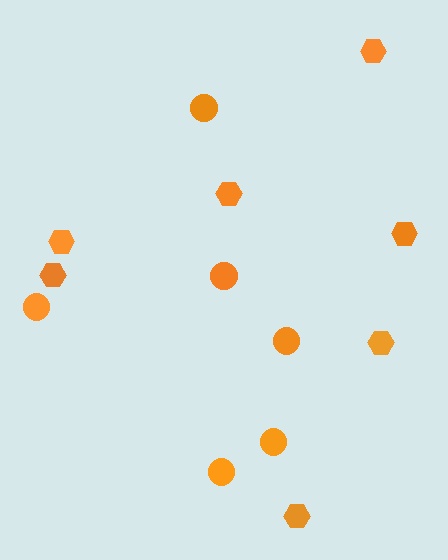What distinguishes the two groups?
There are 2 groups: one group of circles (6) and one group of hexagons (7).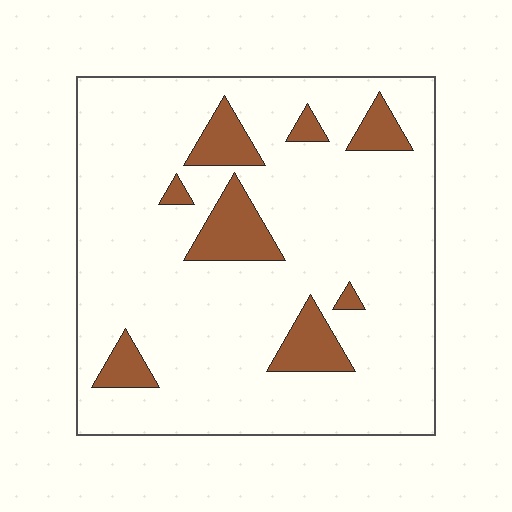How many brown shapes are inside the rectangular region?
8.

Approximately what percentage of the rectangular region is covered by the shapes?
Approximately 15%.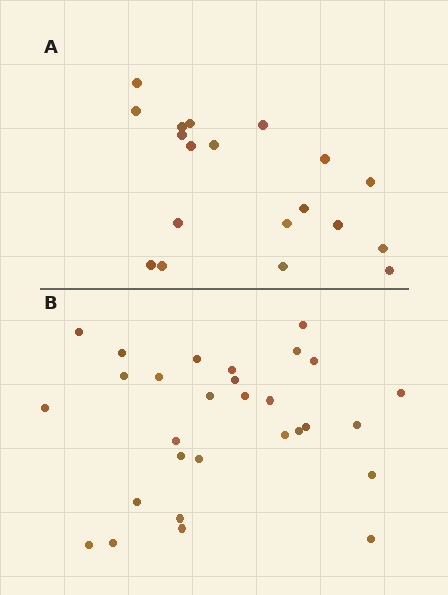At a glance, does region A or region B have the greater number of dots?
Region B (the bottom region) has more dots.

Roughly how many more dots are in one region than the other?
Region B has roughly 10 or so more dots than region A.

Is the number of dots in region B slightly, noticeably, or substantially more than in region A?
Region B has substantially more. The ratio is roughly 1.5 to 1.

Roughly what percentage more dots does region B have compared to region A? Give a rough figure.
About 55% more.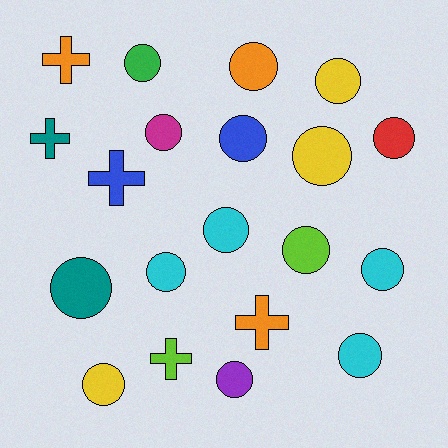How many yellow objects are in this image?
There are 3 yellow objects.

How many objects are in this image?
There are 20 objects.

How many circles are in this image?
There are 15 circles.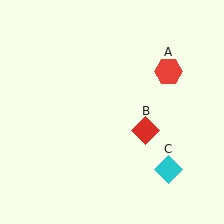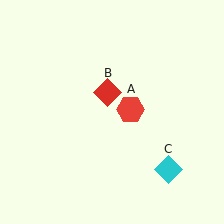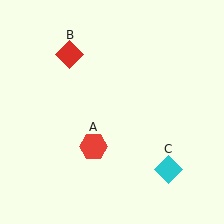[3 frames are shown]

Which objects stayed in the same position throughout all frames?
Cyan diamond (object C) remained stationary.